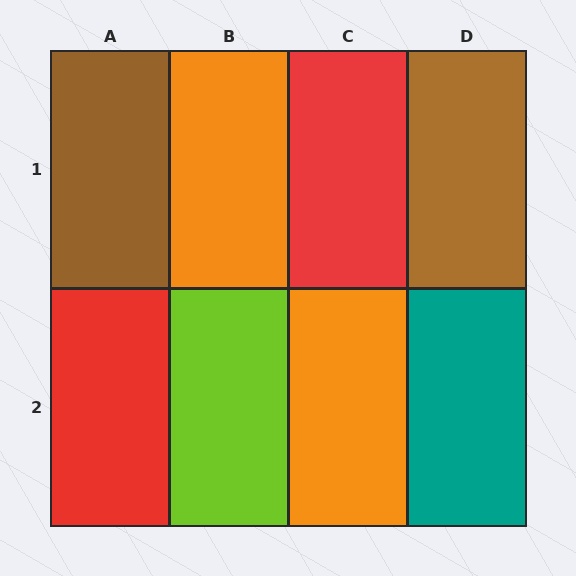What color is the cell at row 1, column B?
Orange.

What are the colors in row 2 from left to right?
Red, lime, orange, teal.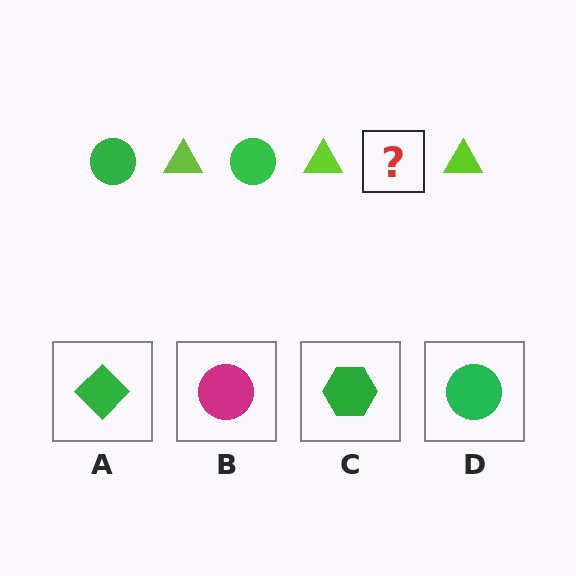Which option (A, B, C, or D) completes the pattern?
D.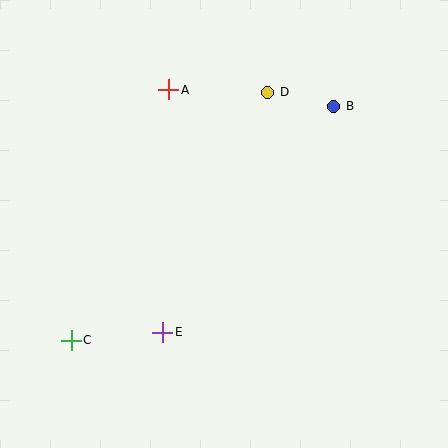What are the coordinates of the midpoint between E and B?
The midpoint between E and B is at (248, 219).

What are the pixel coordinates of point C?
Point C is at (71, 340).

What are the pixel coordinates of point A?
Point A is at (169, 90).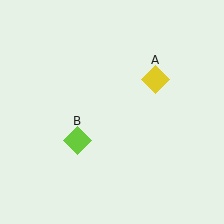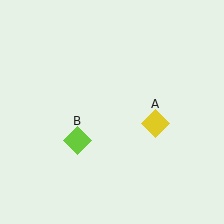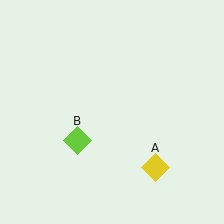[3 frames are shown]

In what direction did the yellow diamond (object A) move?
The yellow diamond (object A) moved down.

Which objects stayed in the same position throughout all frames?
Lime diamond (object B) remained stationary.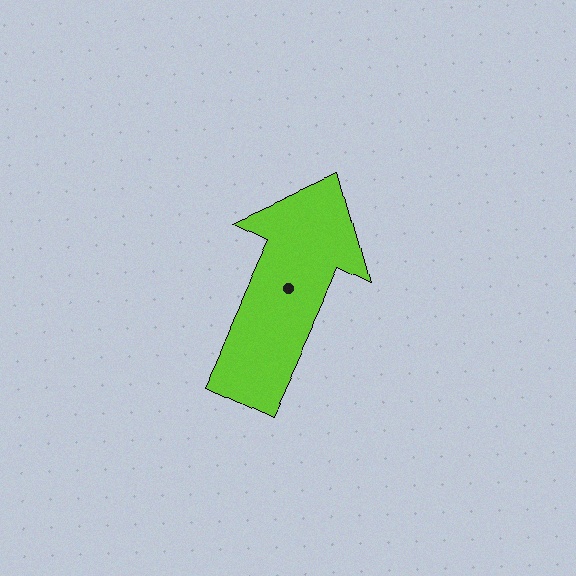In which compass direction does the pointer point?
Northeast.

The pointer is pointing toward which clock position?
Roughly 1 o'clock.